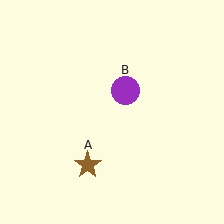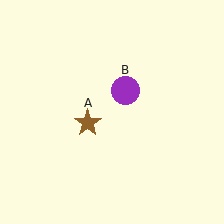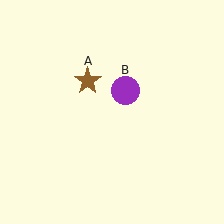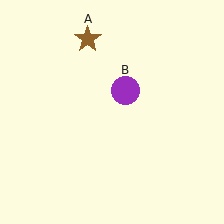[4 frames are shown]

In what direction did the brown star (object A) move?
The brown star (object A) moved up.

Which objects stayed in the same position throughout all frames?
Purple circle (object B) remained stationary.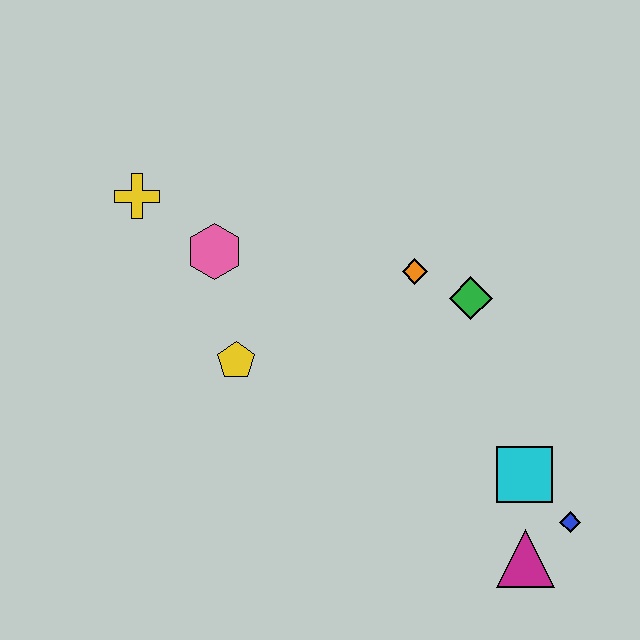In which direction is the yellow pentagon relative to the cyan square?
The yellow pentagon is to the left of the cyan square.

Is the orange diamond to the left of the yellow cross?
No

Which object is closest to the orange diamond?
The green diamond is closest to the orange diamond.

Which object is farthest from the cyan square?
The yellow cross is farthest from the cyan square.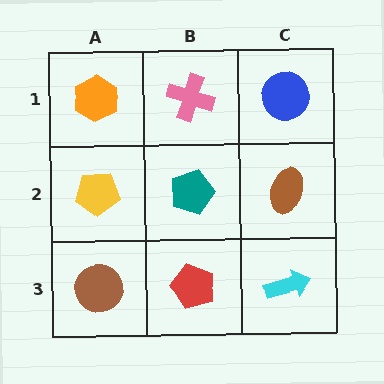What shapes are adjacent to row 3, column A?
A yellow pentagon (row 2, column A), a red pentagon (row 3, column B).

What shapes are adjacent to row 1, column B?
A teal pentagon (row 2, column B), an orange hexagon (row 1, column A), a blue circle (row 1, column C).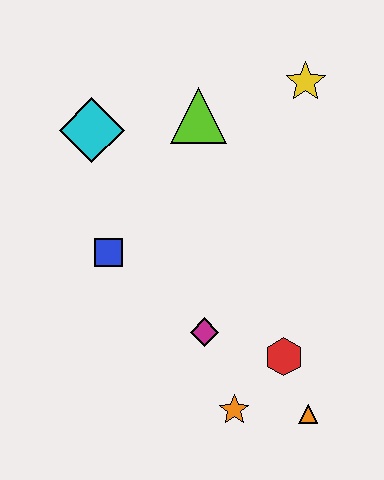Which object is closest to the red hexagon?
The orange triangle is closest to the red hexagon.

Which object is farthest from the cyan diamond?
The orange triangle is farthest from the cyan diamond.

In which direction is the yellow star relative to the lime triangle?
The yellow star is to the right of the lime triangle.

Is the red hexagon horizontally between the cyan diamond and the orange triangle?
Yes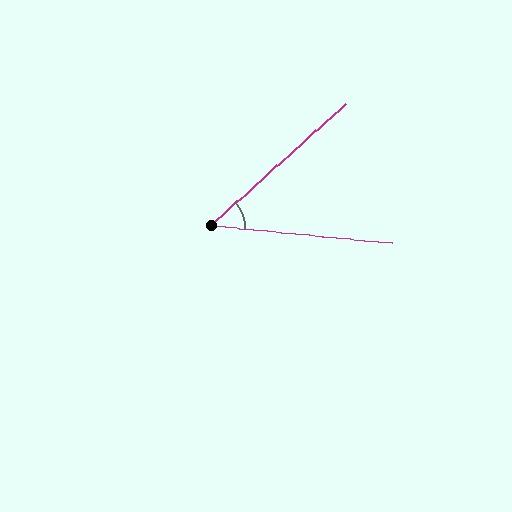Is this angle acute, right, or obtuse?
It is acute.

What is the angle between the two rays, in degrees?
Approximately 47 degrees.